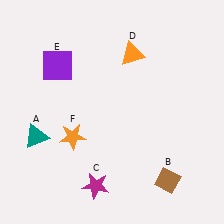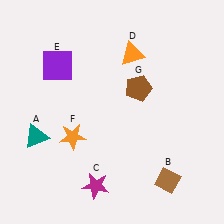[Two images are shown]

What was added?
A brown pentagon (G) was added in Image 2.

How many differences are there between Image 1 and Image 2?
There is 1 difference between the two images.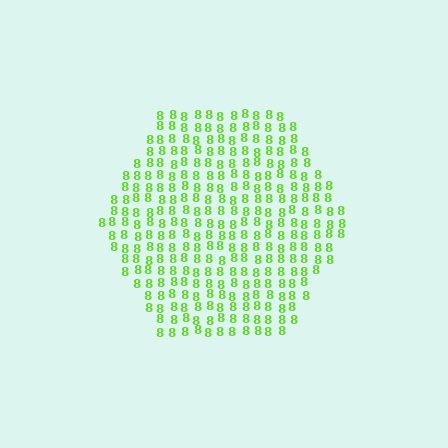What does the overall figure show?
The overall figure shows a hexagon.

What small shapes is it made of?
It is made of small digit 8's.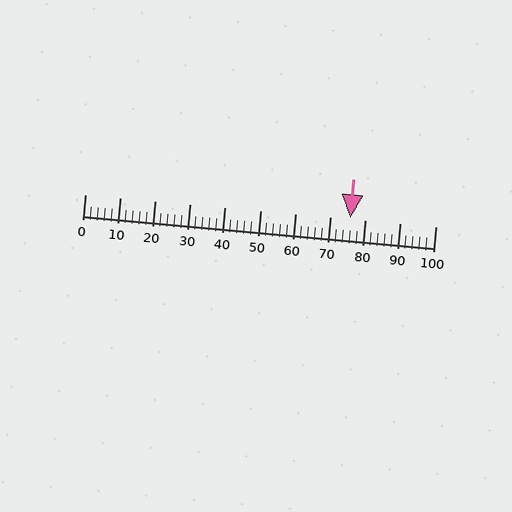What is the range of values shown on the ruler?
The ruler shows values from 0 to 100.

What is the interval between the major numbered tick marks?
The major tick marks are spaced 10 units apart.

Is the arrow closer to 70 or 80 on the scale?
The arrow is closer to 80.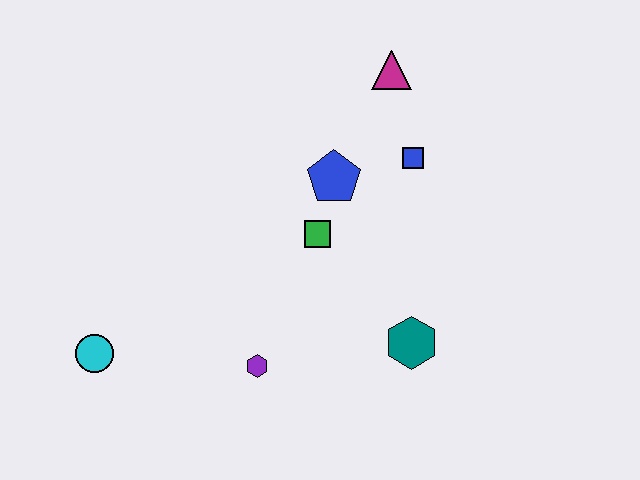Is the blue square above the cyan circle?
Yes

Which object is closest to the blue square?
The blue pentagon is closest to the blue square.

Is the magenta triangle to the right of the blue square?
No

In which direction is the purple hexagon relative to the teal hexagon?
The purple hexagon is to the left of the teal hexagon.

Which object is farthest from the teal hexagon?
The cyan circle is farthest from the teal hexagon.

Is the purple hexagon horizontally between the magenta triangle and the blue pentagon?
No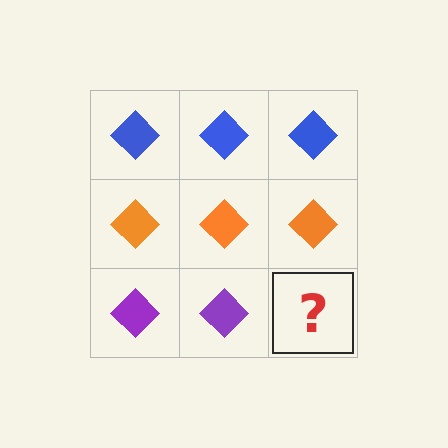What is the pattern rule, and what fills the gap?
The rule is that each row has a consistent color. The gap should be filled with a purple diamond.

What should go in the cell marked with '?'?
The missing cell should contain a purple diamond.